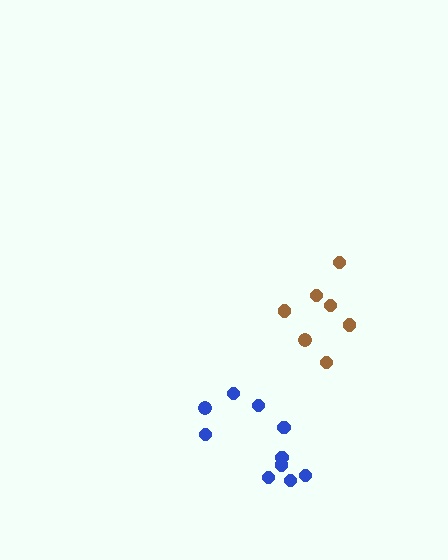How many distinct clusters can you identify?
There are 2 distinct clusters.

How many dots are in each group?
Group 1: 10 dots, Group 2: 7 dots (17 total).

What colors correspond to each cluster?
The clusters are colored: blue, brown.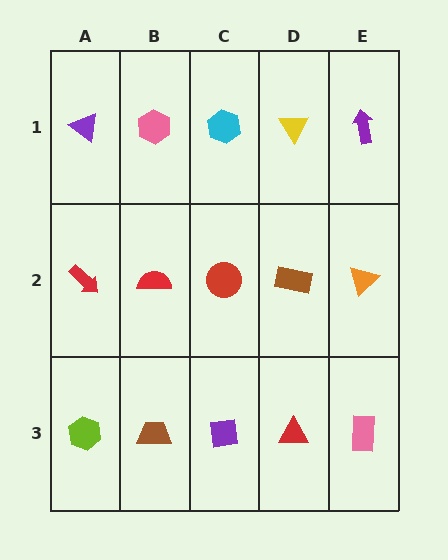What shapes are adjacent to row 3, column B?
A red semicircle (row 2, column B), a lime hexagon (row 3, column A), a purple square (row 3, column C).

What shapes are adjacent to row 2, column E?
A purple arrow (row 1, column E), a pink rectangle (row 3, column E), a brown rectangle (row 2, column D).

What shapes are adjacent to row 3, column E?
An orange triangle (row 2, column E), a red triangle (row 3, column D).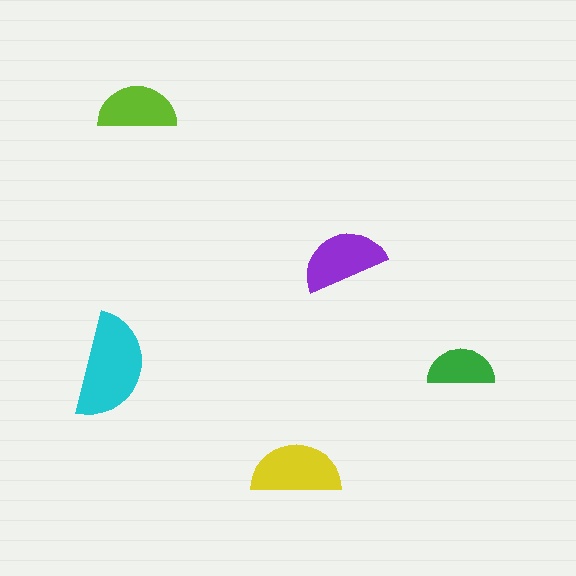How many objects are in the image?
There are 5 objects in the image.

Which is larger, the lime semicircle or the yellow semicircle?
The yellow one.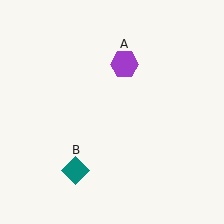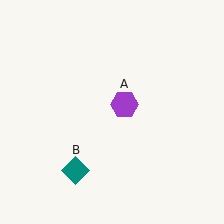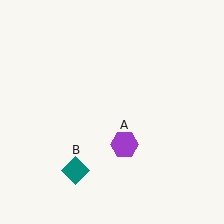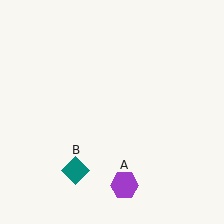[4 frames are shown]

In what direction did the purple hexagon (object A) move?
The purple hexagon (object A) moved down.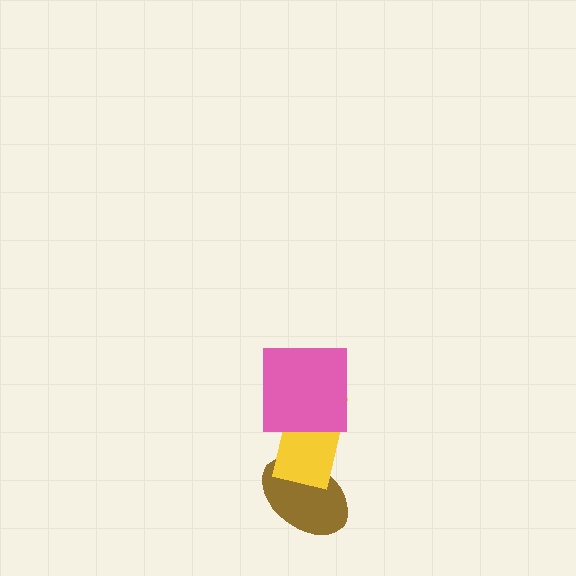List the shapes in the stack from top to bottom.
From top to bottom: the pink square, the yellow rectangle, the brown ellipse.